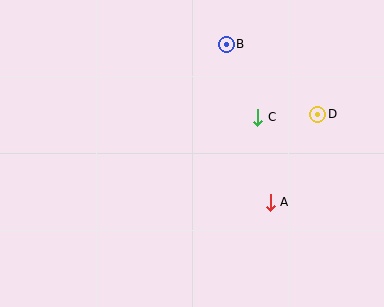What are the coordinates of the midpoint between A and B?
The midpoint between A and B is at (248, 123).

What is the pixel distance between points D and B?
The distance between D and B is 115 pixels.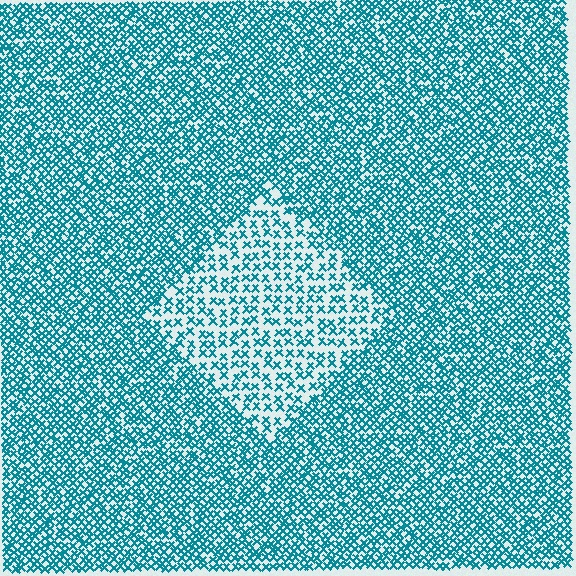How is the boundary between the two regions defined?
The boundary is defined by a change in element density (approximately 2.1x ratio). All elements are the same color, size, and shape.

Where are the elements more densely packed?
The elements are more densely packed outside the diamond boundary.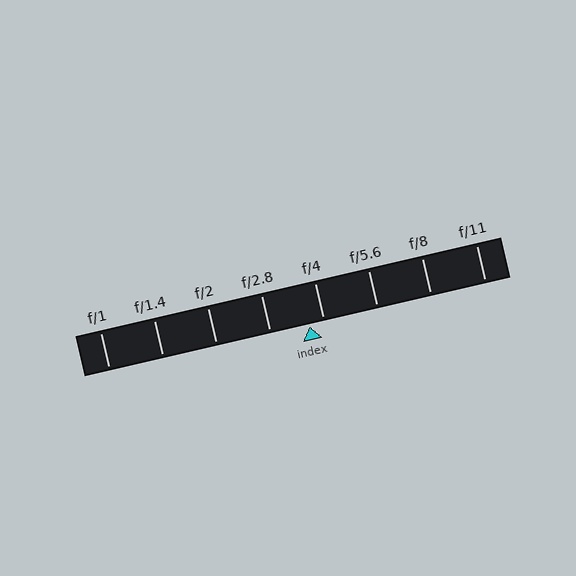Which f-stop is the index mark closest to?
The index mark is closest to f/4.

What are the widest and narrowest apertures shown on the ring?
The widest aperture shown is f/1 and the narrowest is f/11.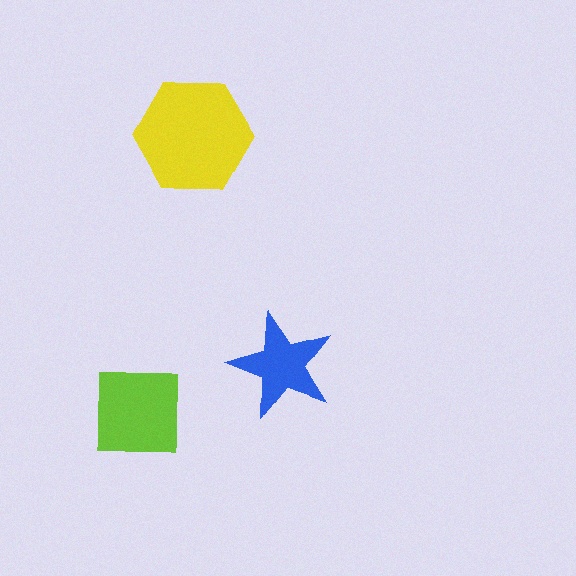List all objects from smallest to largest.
The blue star, the lime square, the yellow hexagon.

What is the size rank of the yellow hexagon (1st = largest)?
1st.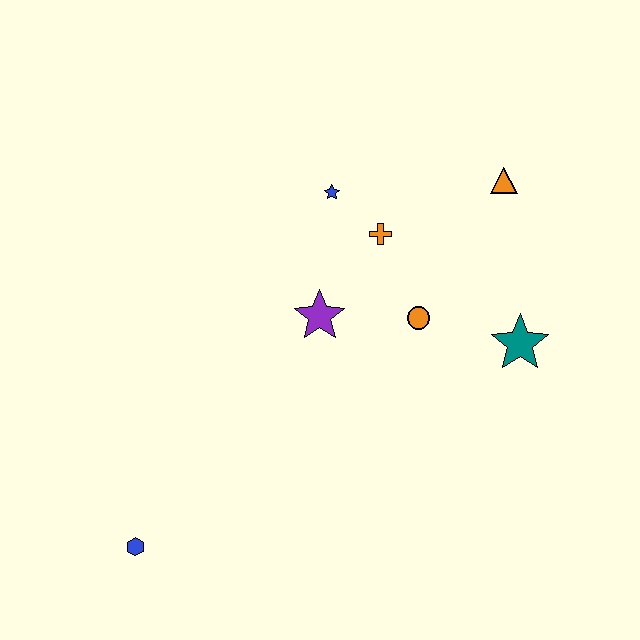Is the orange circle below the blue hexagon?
No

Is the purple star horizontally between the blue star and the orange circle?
No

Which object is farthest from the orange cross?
The blue hexagon is farthest from the orange cross.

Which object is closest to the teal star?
The orange circle is closest to the teal star.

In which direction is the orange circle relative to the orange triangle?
The orange circle is below the orange triangle.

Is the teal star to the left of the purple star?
No